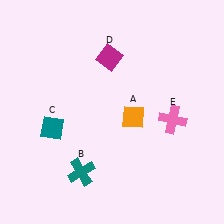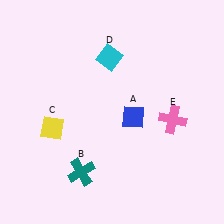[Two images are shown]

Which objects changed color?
A changed from orange to blue. C changed from teal to yellow. D changed from magenta to cyan.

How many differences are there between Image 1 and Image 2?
There are 3 differences between the two images.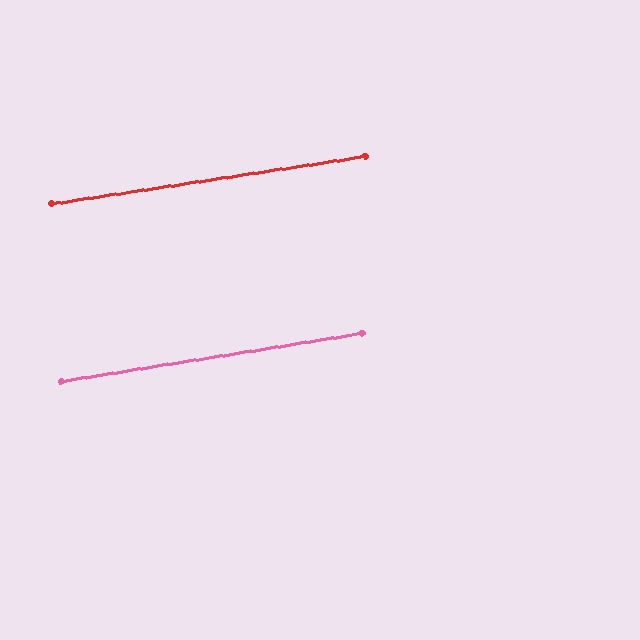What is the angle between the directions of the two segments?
Approximately 0 degrees.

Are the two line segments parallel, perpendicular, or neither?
Parallel — their directions differ by only 0.5°.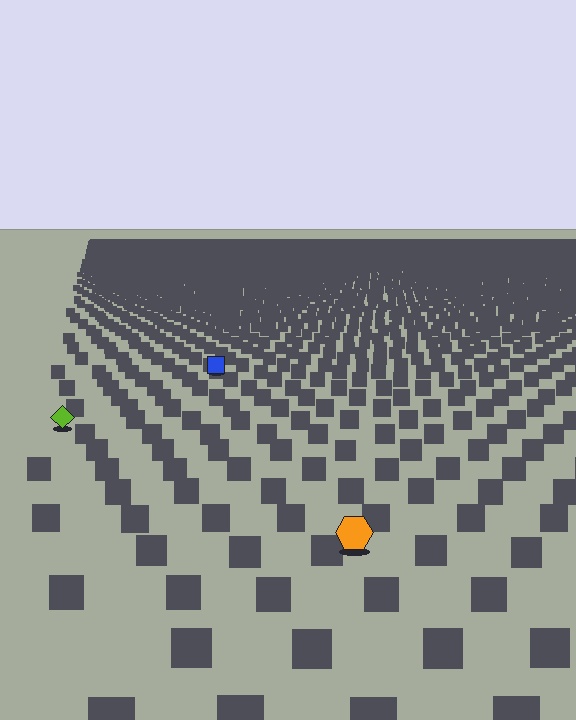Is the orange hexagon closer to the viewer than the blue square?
Yes. The orange hexagon is closer — you can tell from the texture gradient: the ground texture is coarser near it.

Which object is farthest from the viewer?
The blue square is farthest from the viewer. It appears smaller and the ground texture around it is denser.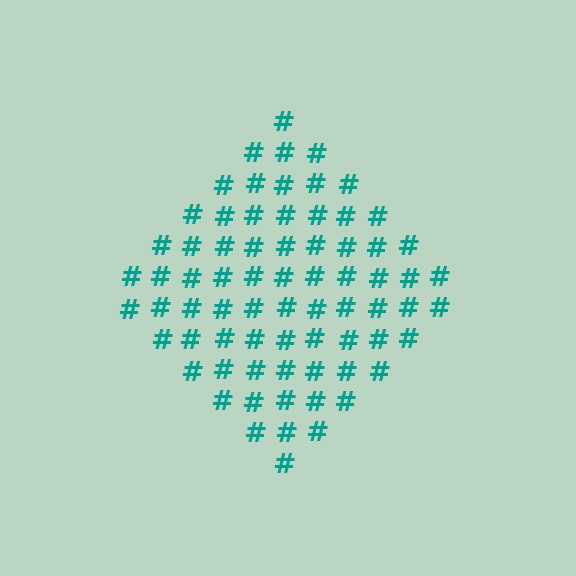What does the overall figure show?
The overall figure shows a diamond.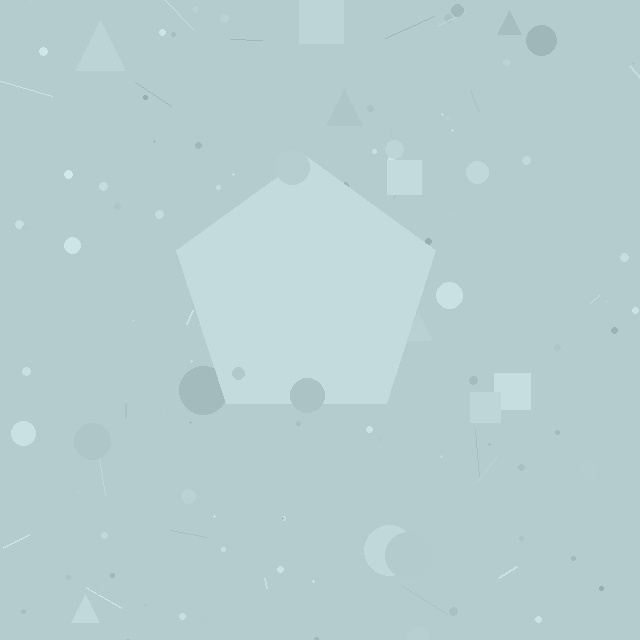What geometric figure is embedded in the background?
A pentagon is embedded in the background.